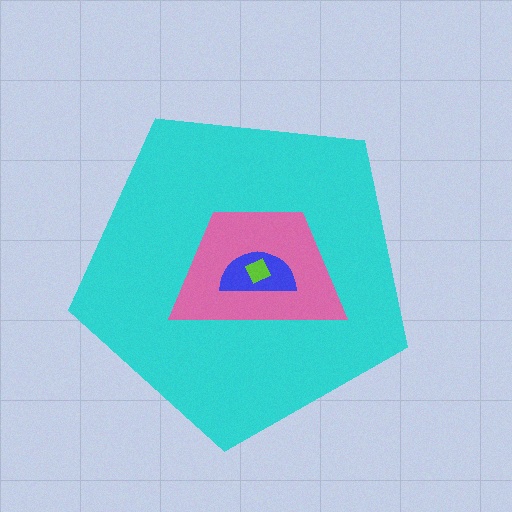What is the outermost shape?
The cyan pentagon.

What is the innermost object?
The lime square.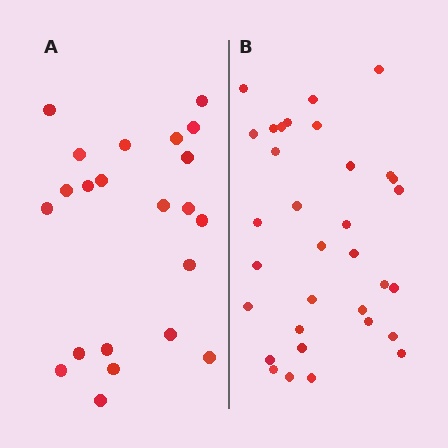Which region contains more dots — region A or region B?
Region B (the right region) has more dots.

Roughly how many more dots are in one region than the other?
Region B has roughly 12 or so more dots than region A.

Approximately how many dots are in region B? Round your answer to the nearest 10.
About 30 dots. (The exact count is 33, which rounds to 30.)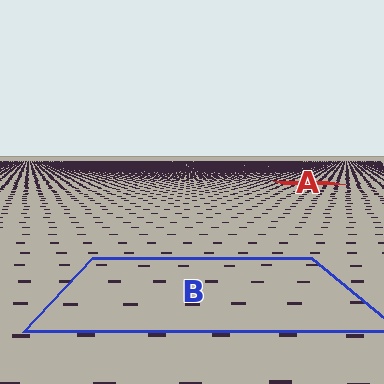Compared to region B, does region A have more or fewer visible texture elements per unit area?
Region A has more texture elements per unit area — they are packed more densely because it is farther away.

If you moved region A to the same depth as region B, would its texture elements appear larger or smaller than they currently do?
They would appear larger. At a closer depth, the same texture elements are projected at a bigger on-screen size.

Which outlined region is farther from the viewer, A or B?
Region A is farther from the viewer — the texture elements inside it appear smaller and more densely packed.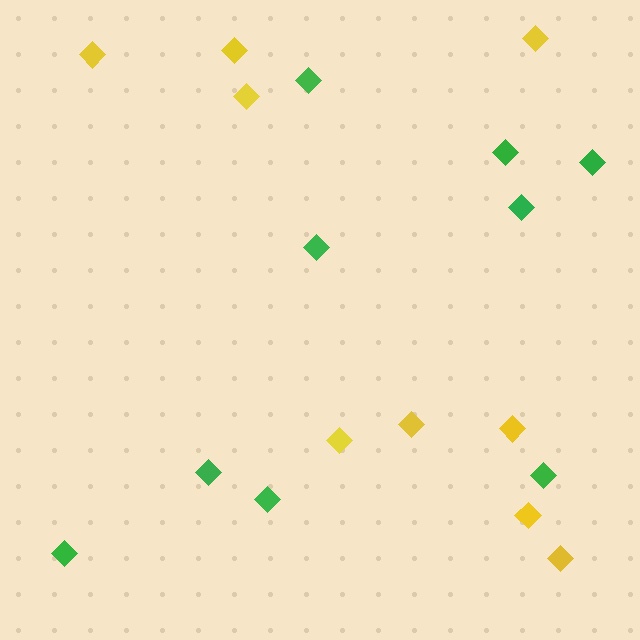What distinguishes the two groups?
There are 2 groups: one group of yellow diamonds (9) and one group of green diamonds (9).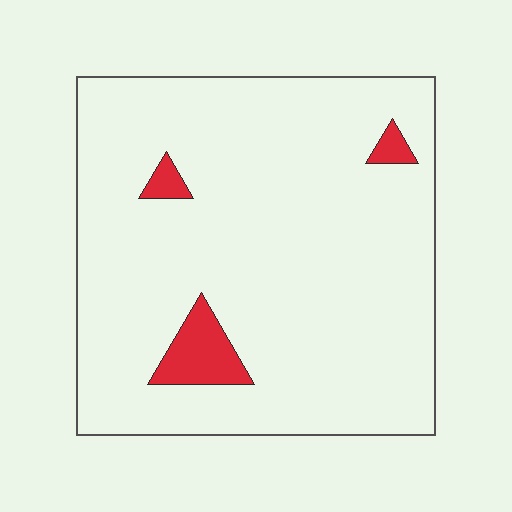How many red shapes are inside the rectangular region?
3.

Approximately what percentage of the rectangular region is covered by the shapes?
Approximately 5%.